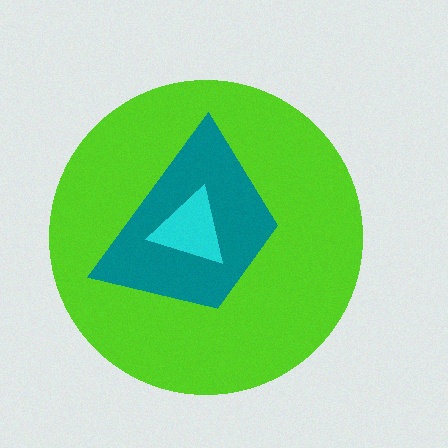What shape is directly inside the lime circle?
The teal trapezoid.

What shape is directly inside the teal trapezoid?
The cyan triangle.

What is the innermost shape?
The cyan triangle.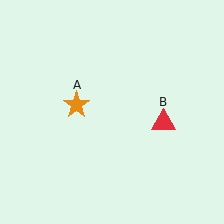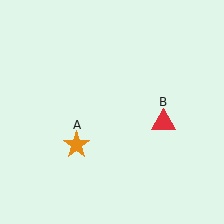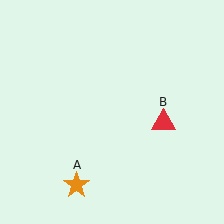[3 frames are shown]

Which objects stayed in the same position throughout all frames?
Red triangle (object B) remained stationary.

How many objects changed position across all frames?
1 object changed position: orange star (object A).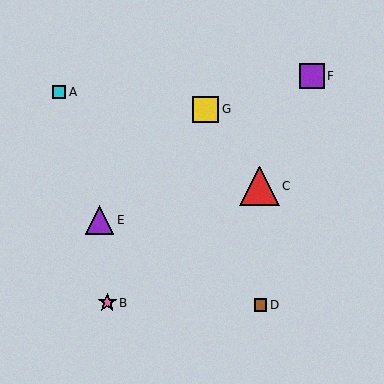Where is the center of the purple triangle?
The center of the purple triangle is at (99, 220).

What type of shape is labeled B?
Shape B is a pink star.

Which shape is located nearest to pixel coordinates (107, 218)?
The purple triangle (labeled E) at (99, 220) is nearest to that location.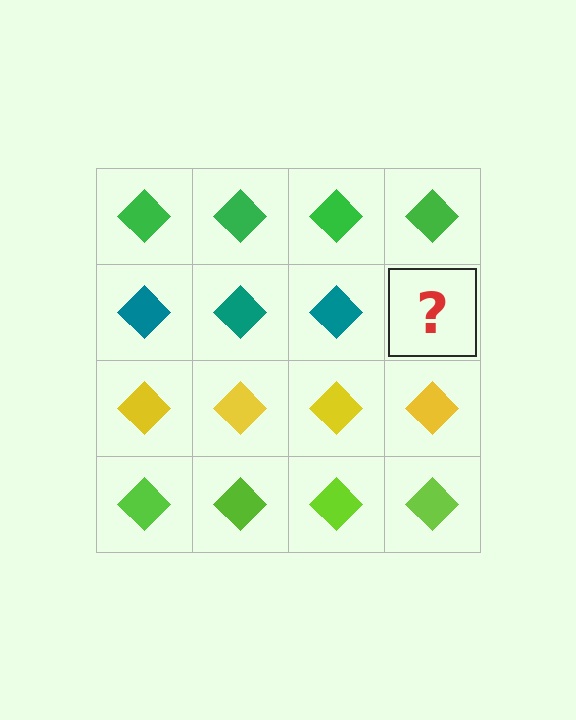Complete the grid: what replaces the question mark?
The question mark should be replaced with a teal diamond.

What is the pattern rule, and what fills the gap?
The rule is that each row has a consistent color. The gap should be filled with a teal diamond.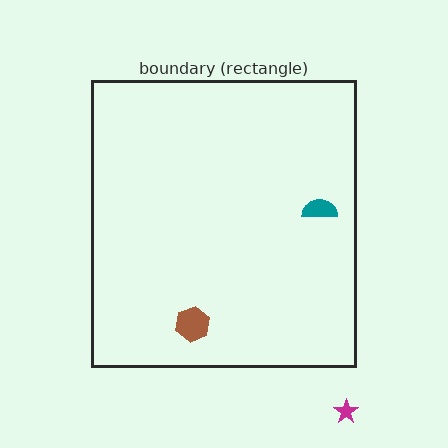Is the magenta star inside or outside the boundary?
Outside.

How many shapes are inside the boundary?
2 inside, 1 outside.